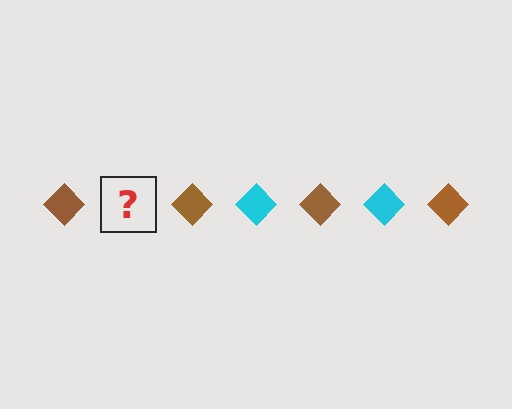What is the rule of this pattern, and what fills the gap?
The rule is that the pattern cycles through brown, cyan diamonds. The gap should be filled with a cyan diamond.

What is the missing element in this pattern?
The missing element is a cyan diamond.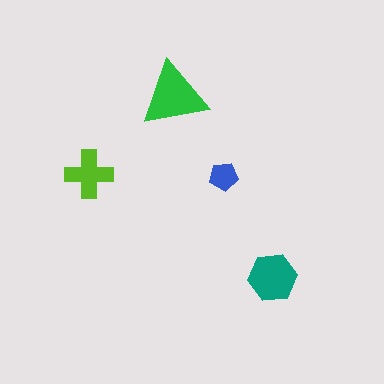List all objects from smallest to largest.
The blue pentagon, the lime cross, the teal hexagon, the green triangle.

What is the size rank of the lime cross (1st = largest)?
3rd.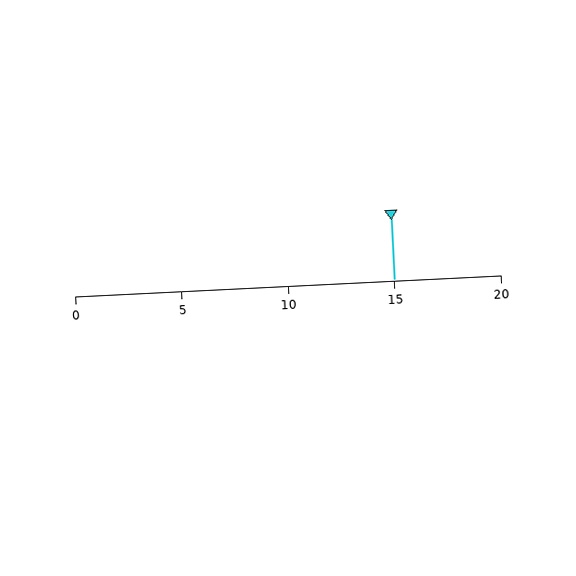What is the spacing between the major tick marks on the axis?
The major ticks are spaced 5 apart.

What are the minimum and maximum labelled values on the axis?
The axis runs from 0 to 20.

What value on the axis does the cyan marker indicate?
The marker indicates approximately 15.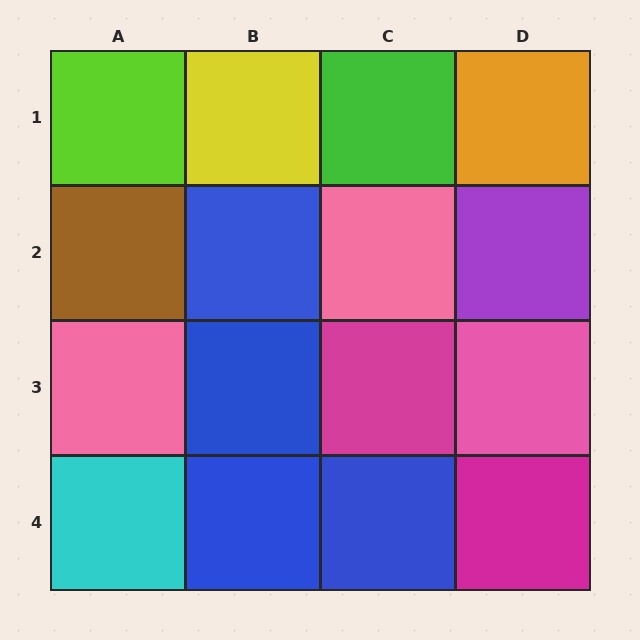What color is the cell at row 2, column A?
Brown.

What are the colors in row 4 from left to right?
Cyan, blue, blue, magenta.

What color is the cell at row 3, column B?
Blue.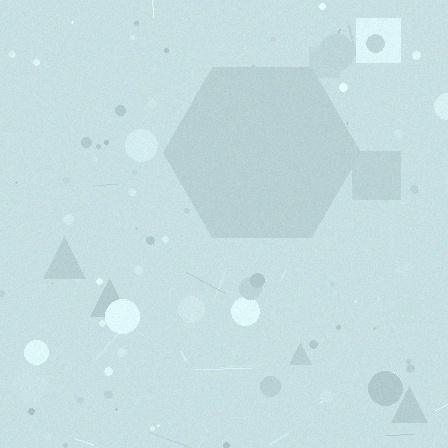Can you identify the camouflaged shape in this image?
The camouflaged shape is a hexagon.